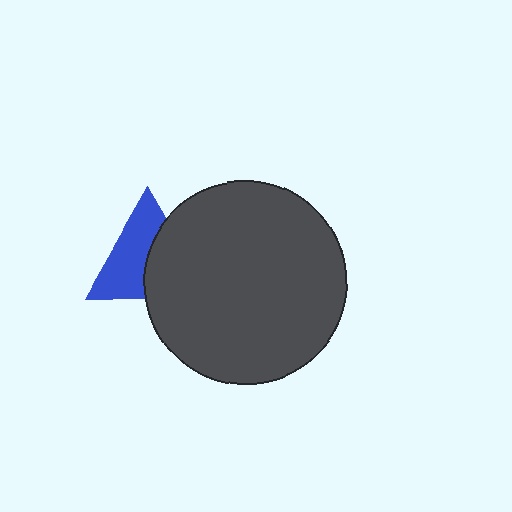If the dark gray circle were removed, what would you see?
You would see the complete blue triangle.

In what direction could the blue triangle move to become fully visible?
The blue triangle could move left. That would shift it out from behind the dark gray circle entirely.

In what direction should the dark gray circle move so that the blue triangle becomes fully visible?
The dark gray circle should move right. That is the shortest direction to clear the overlap and leave the blue triangle fully visible.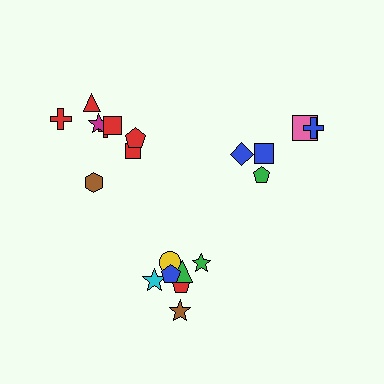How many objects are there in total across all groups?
There are 20 objects.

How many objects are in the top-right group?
There are 5 objects.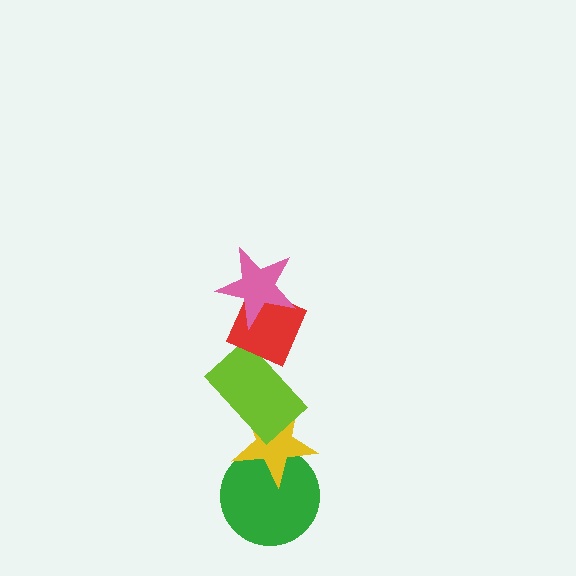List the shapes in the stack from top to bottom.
From top to bottom: the pink star, the red diamond, the lime rectangle, the yellow star, the green circle.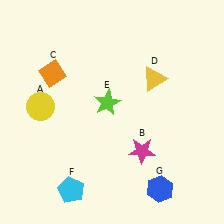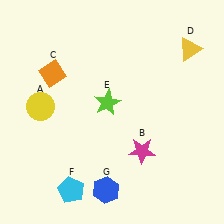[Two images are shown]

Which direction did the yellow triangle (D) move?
The yellow triangle (D) moved right.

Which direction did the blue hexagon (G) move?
The blue hexagon (G) moved left.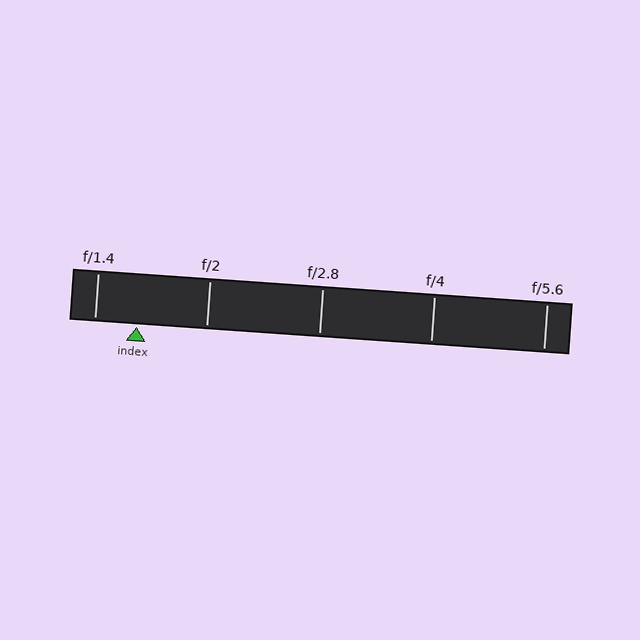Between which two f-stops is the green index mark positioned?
The index mark is between f/1.4 and f/2.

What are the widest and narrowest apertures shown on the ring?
The widest aperture shown is f/1.4 and the narrowest is f/5.6.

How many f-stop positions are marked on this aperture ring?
There are 5 f-stop positions marked.